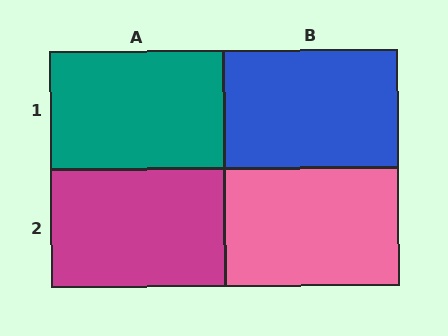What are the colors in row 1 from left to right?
Teal, blue.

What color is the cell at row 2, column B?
Pink.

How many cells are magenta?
1 cell is magenta.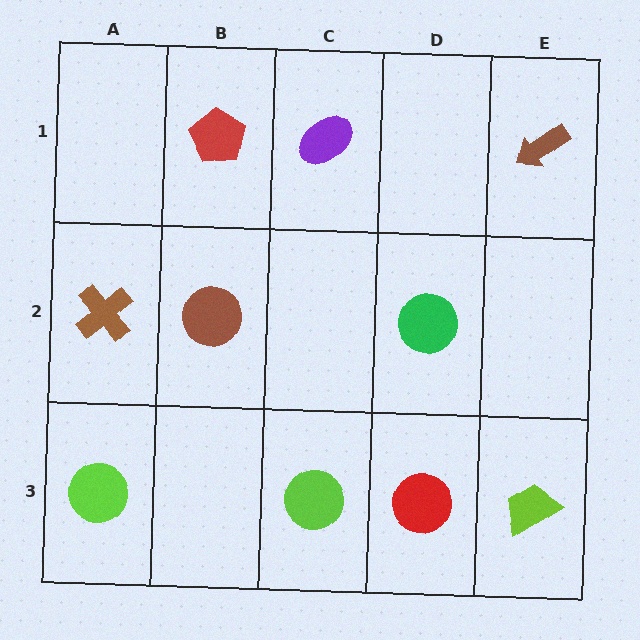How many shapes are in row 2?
3 shapes.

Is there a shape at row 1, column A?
No, that cell is empty.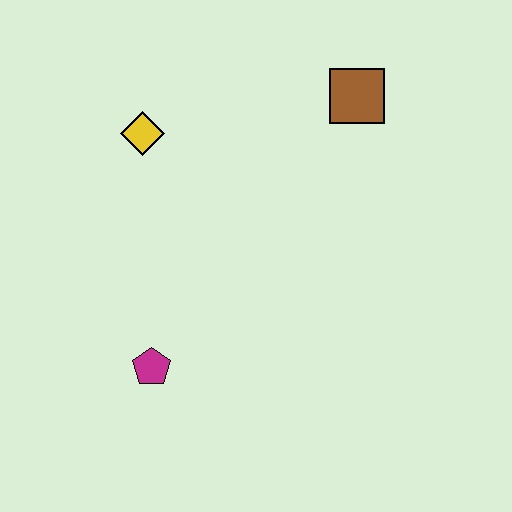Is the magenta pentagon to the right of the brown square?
No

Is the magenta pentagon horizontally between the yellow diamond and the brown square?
Yes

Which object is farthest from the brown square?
The magenta pentagon is farthest from the brown square.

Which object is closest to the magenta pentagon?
The yellow diamond is closest to the magenta pentagon.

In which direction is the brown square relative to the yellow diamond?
The brown square is to the right of the yellow diamond.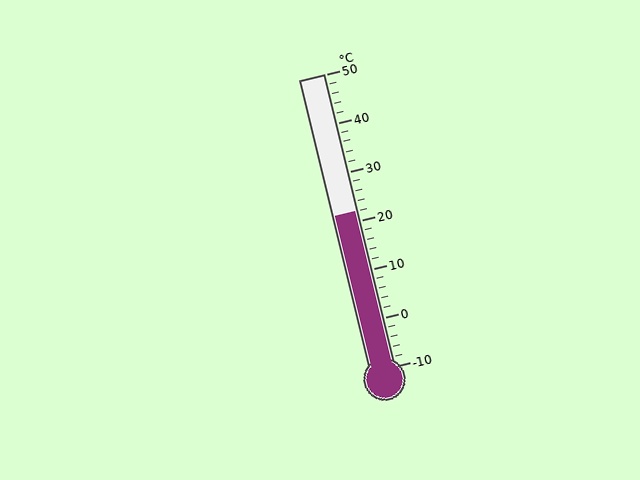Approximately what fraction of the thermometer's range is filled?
The thermometer is filled to approximately 55% of its range.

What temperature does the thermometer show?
The thermometer shows approximately 22°C.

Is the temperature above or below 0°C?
The temperature is above 0°C.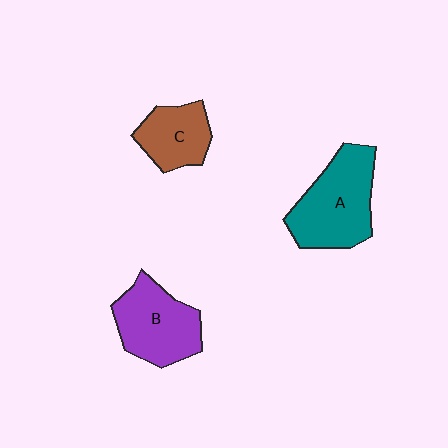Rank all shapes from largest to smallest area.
From largest to smallest: A (teal), B (purple), C (brown).